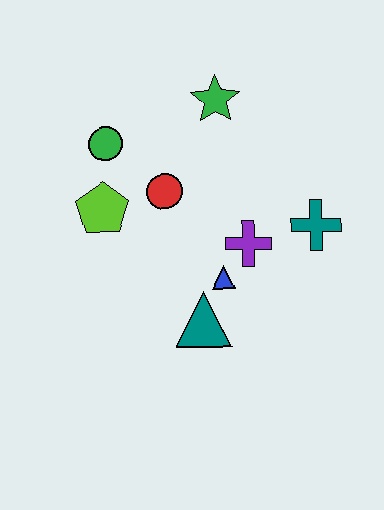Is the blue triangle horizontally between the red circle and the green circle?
No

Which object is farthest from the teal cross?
The green circle is farthest from the teal cross.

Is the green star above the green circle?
Yes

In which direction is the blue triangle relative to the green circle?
The blue triangle is below the green circle.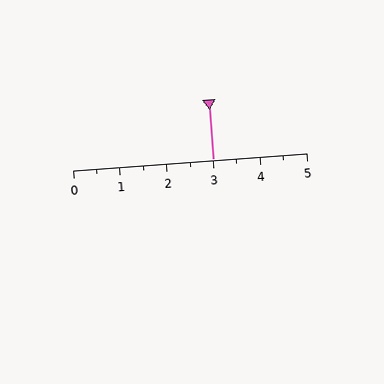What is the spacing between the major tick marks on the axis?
The major ticks are spaced 1 apart.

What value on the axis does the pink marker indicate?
The marker indicates approximately 3.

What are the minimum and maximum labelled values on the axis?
The axis runs from 0 to 5.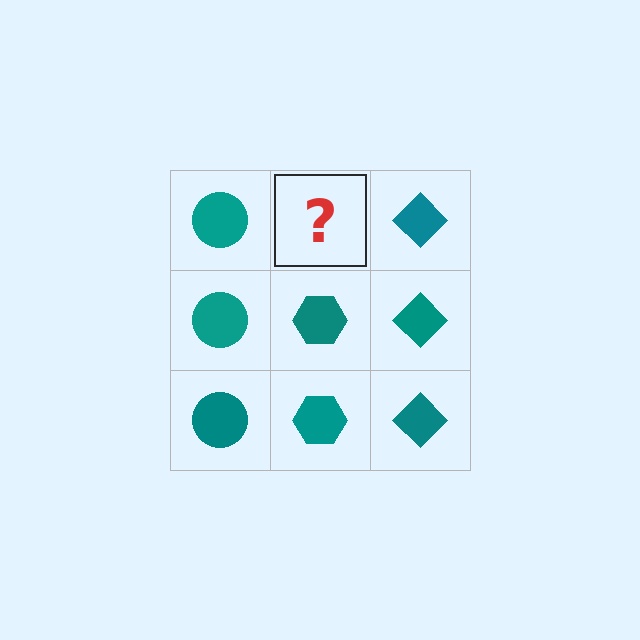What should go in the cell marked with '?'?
The missing cell should contain a teal hexagon.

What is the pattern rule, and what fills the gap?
The rule is that each column has a consistent shape. The gap should be filled with a teal hexagon.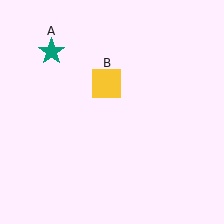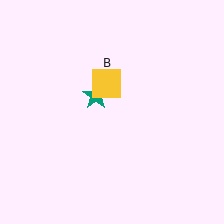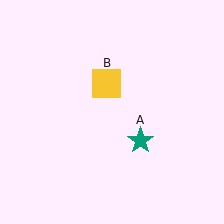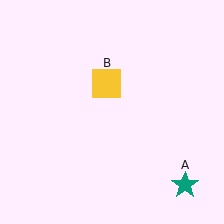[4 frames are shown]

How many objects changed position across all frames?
1 object changed position: teal star (object A).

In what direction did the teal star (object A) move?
The teal star (object A) moved down and to the right.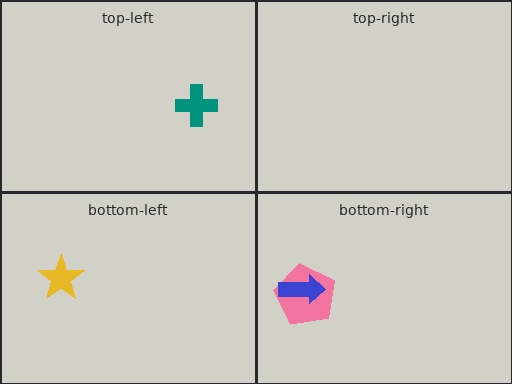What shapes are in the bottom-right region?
The pink pentagon, the blue arrow.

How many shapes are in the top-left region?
1.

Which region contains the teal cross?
The top-left region.